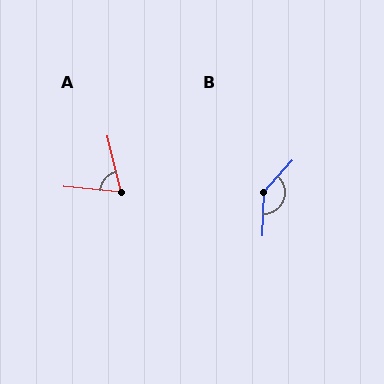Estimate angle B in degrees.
Approximately 140 degrees.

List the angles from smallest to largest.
A (72°), B (140°).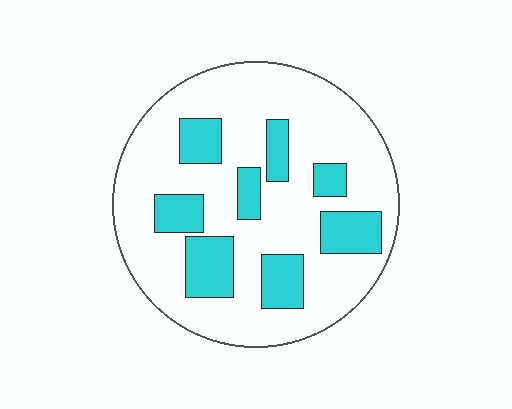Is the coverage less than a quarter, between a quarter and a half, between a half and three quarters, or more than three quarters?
Less than a quarter.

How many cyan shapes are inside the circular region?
8.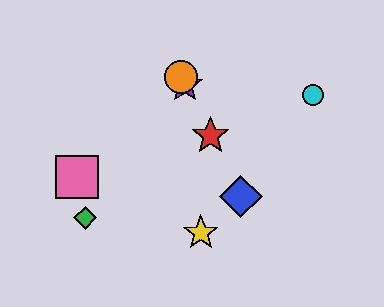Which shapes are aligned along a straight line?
The red star, the blue diamond, the purple star, the orange circle are aligned along a straight line.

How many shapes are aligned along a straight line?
4 shapes (the red star, the blue diamond, the purple star, the orange circle) are aligned along a straight line.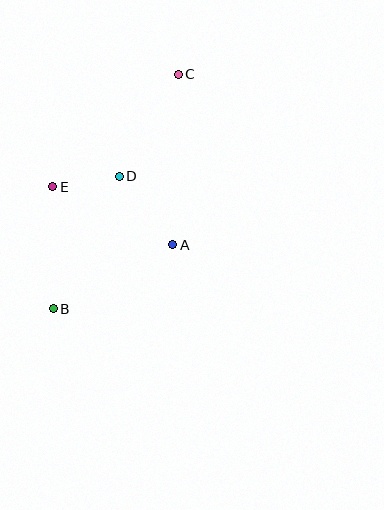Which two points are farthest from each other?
Points B and C are farthest from each other.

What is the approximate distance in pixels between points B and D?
The distance between B and D is approximately 148 pixels.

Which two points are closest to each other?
Points D and E are closest to each other.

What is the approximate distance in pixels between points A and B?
The distance between A and B is approximately 136 pixels.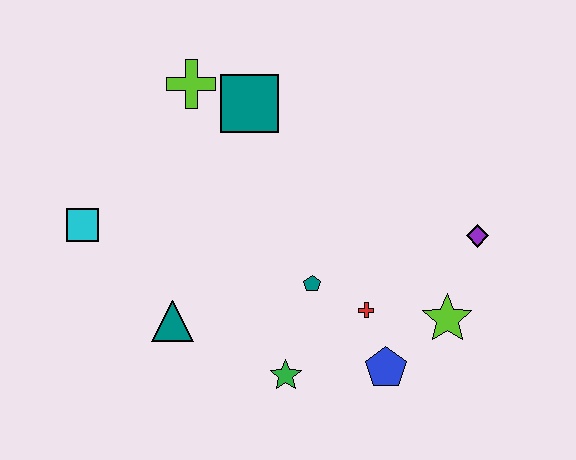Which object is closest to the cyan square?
The teal triangle is closest to the cyan square.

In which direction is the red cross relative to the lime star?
The red cross is to the left of the lime star.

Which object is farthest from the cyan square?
The purple diamond is farthest from the cyan square.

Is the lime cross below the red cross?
No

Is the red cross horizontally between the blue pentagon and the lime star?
No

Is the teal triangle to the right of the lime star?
No